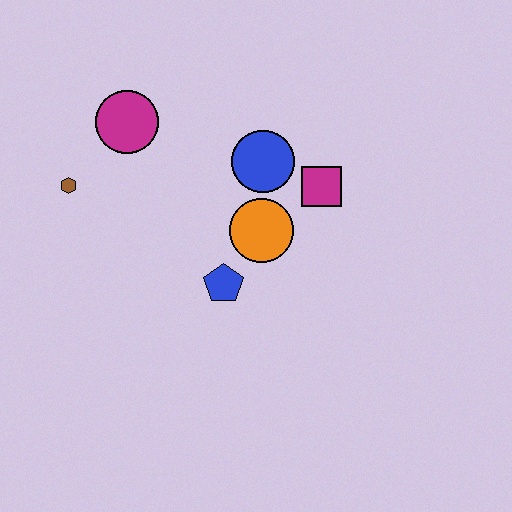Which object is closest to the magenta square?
The blue circle is closest to the magenta square.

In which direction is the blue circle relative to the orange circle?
The blue circle is above the orange circle.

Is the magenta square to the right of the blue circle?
Yes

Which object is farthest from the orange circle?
The brown hexagon is farthest from the orange circle.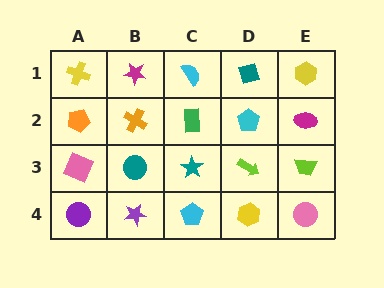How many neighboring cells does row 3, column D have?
4.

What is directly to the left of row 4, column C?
A purple star.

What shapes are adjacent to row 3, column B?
An orange cross (row 2, column B), a purple star (row 4, column B), a pink square (row 3, column A), a teal star (row 3, column C).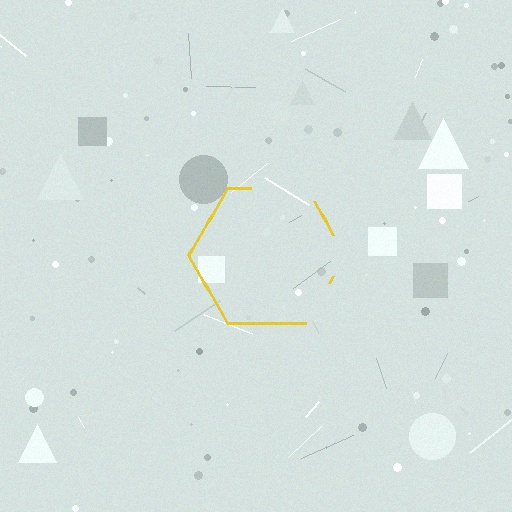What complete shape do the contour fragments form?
The contour fragments form a hexagon.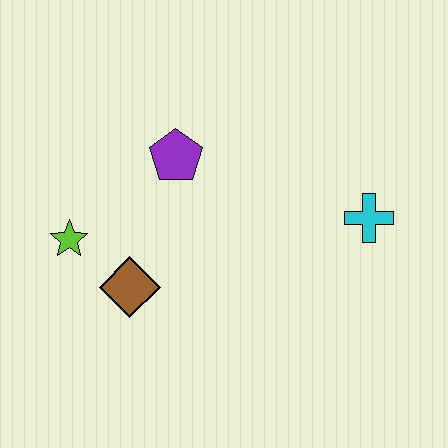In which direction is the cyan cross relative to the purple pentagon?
The cyan cross is to the right of the purple pentagon.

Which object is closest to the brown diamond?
The lime star is closest to the brown diamond.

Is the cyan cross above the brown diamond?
Yes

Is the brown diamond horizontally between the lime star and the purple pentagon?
Yes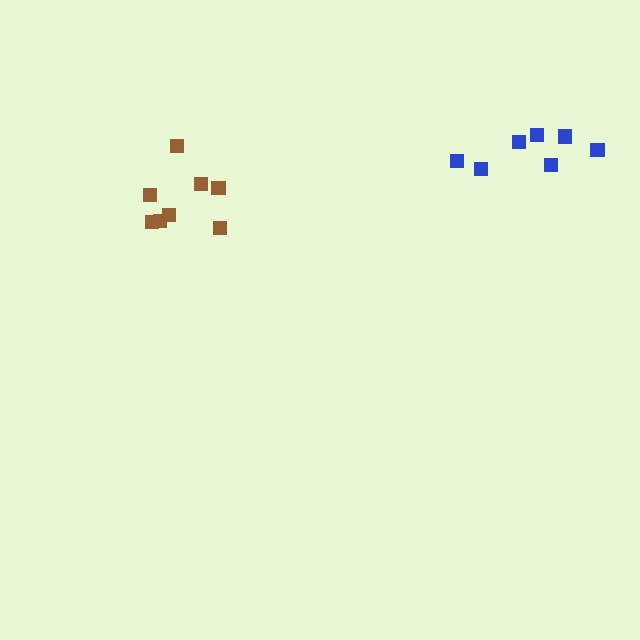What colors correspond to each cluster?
The clusters are colored: brown, blue.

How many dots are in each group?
Group 1: 8 dots, Group 2: 7 dots (15 total).